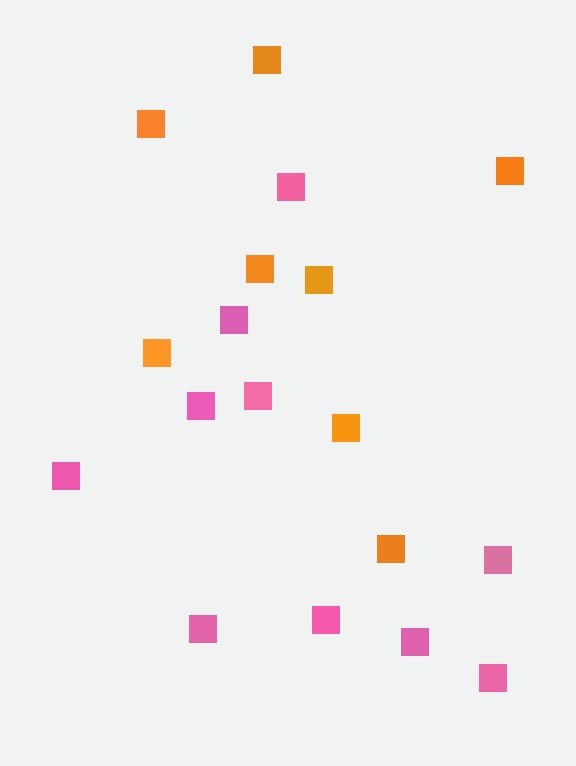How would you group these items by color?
There are 2 groups: one group of pink squares (10) and one group of orange squares (8).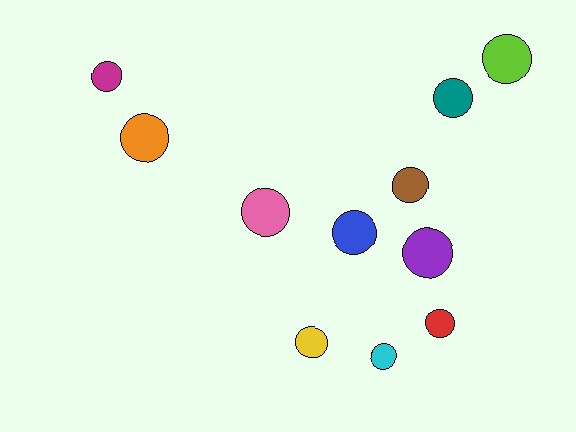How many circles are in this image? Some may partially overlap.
There are 11 circles.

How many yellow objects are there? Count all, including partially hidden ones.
There is 1 yellow object.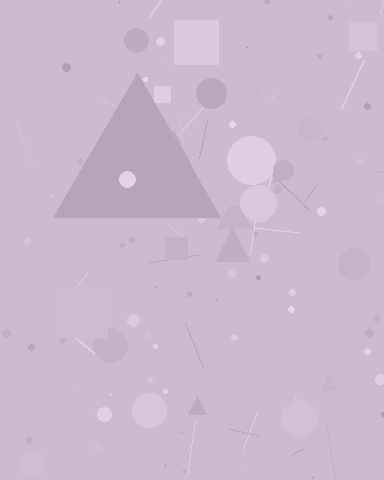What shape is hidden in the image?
A triangle is hidden in the image.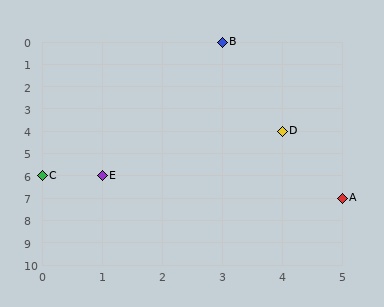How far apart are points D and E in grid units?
Points D and E are 3 columns and 2 rows apart (about 3.6 grid units diagonally).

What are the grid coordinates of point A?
Point A is at grid coordinates (5, 7).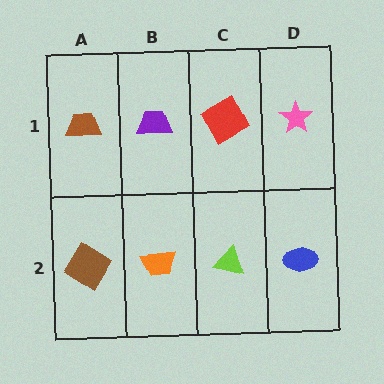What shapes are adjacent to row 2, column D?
A pink star (row 1, column D), a lime triangle (row 2, column C).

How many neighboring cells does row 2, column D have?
2.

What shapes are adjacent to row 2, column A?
A brown trapezoid (row 1, column A), an orange trapezoid (row 2, column B).